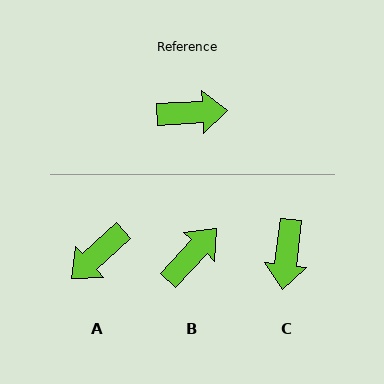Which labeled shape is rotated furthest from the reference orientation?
A, about 141 degrees away.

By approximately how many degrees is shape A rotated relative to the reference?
Approximately 141 degrees clockwise.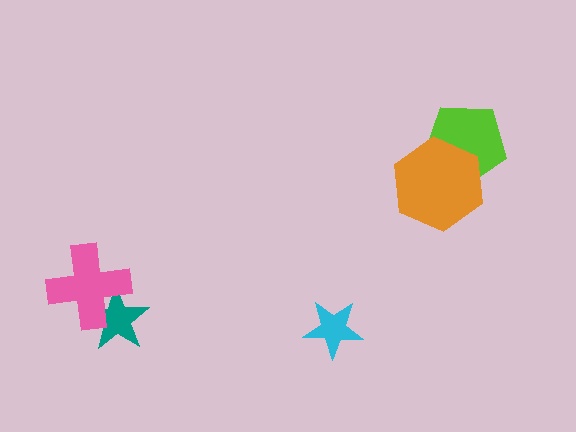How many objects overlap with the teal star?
1 object overlaps with the teal star.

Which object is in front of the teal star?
The pink cross is in front of the teal star.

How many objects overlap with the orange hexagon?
1 object overlaps with the orange hexagon.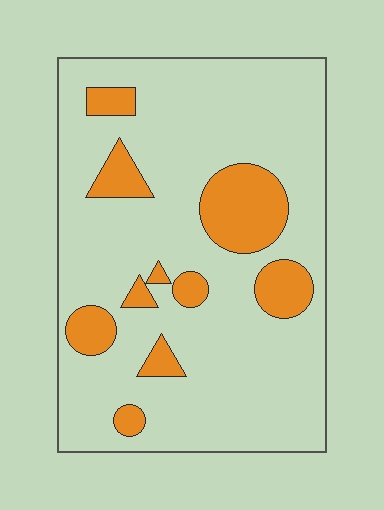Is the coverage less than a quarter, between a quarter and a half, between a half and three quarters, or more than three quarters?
Less than a quarter.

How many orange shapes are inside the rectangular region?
10.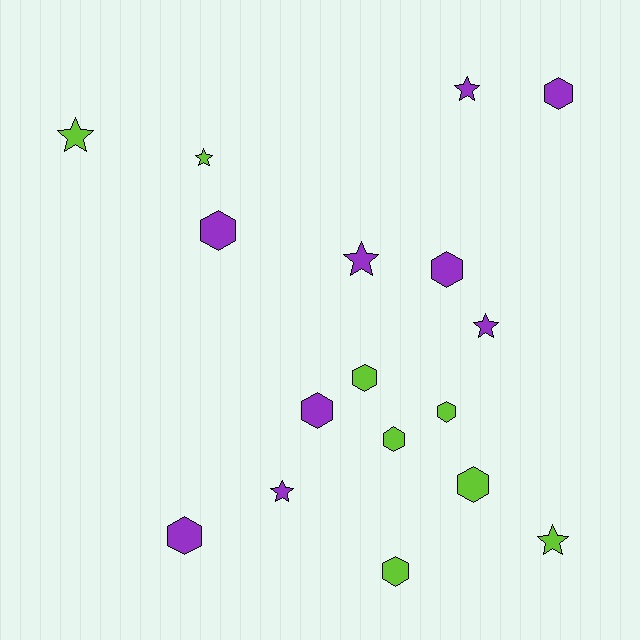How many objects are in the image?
There are 17 objects.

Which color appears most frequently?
Purple, with 9 objects.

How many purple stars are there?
There are 4 purple stars.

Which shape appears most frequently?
Hexagon, with 10 objects.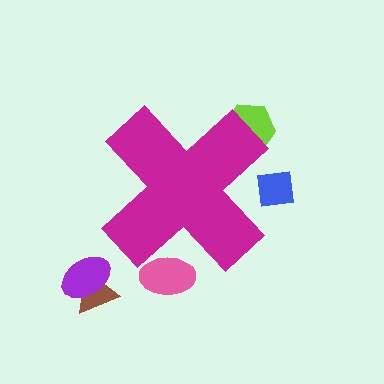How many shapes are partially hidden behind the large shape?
3 shapes are partially hidden.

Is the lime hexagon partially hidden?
Yes, the lime hexagon is partially hidden behind the magenta cross.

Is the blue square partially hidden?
Yes, the blue square is partially hidden behind the magenta cross.